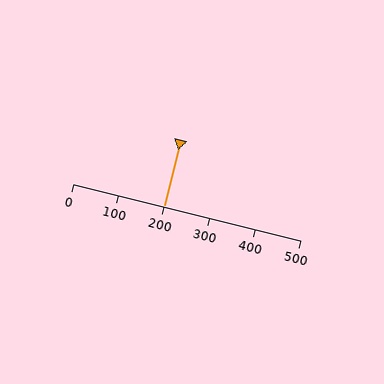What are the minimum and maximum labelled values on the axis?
The axis runs from 0 to 500.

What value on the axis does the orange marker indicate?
The marker indicates approximately 200.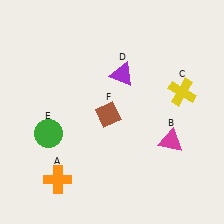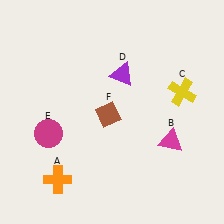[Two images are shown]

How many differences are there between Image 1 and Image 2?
There is 1 difference between the two images.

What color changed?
The circle (E) changed from green in Image 1 to magenta in Image 2.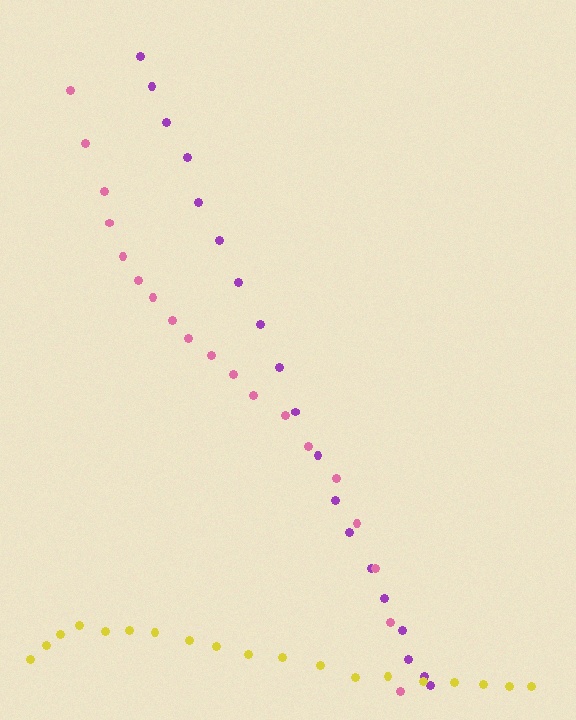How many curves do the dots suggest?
There are 3 distinct paths.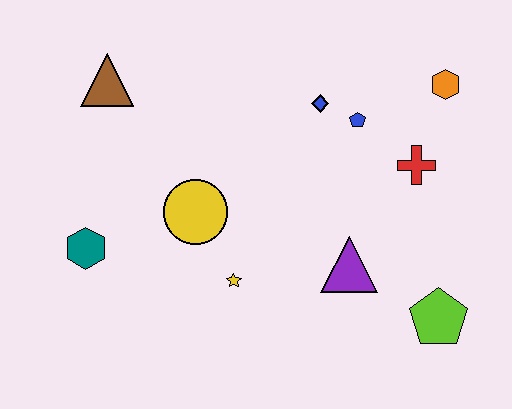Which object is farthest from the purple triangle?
The brown triangle is farthest from the purple triangle.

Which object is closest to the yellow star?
The yellow circle is closest to the yellow star.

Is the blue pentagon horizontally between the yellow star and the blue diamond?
No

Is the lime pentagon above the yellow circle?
No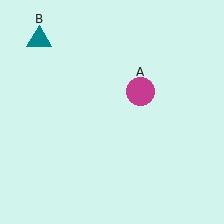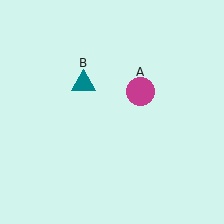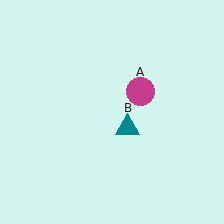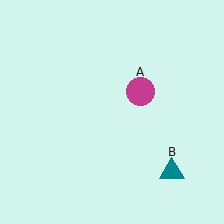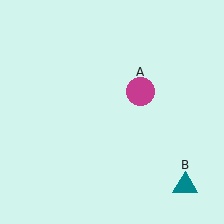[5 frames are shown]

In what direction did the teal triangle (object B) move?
The teal triangle (object B) moved down and to the right.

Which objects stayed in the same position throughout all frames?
Magenta circle (object A) remained stationary.